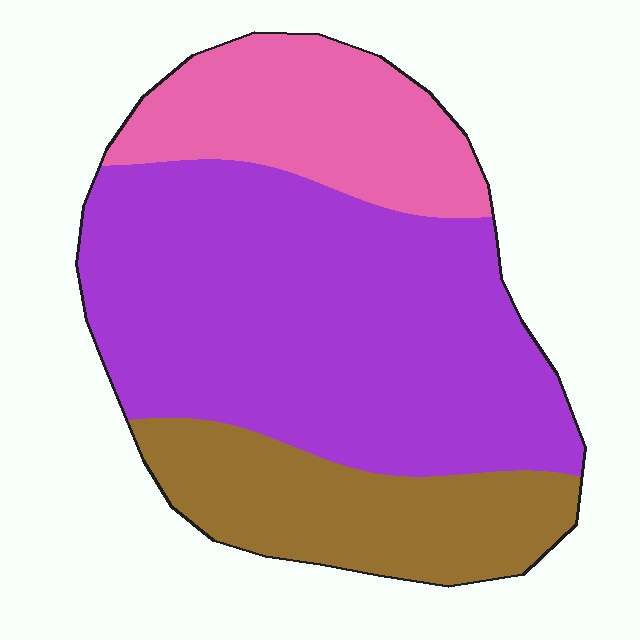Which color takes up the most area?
Purple, at roughly 55%.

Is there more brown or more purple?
Purple.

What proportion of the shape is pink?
Pink covers around 20% of the shape.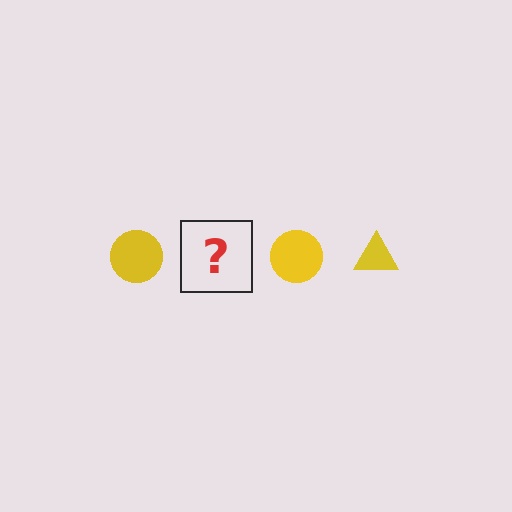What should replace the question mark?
The question mark should be replaced with a yellow triangle.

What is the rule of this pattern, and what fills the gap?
The rule is that the pattern cycles through circle, triangle shapes in yellow. The gap should be filled with a yellow triangle.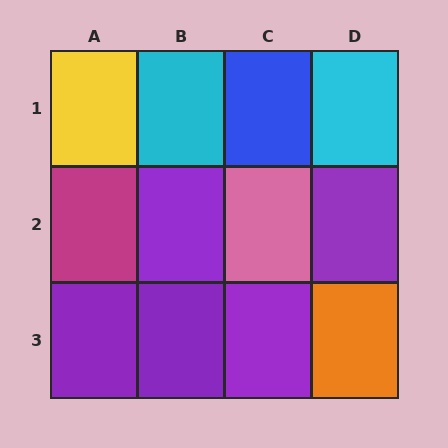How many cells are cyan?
2 cells are cyan.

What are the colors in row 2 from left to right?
Magenta, purple, pink, purple.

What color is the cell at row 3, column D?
Orange.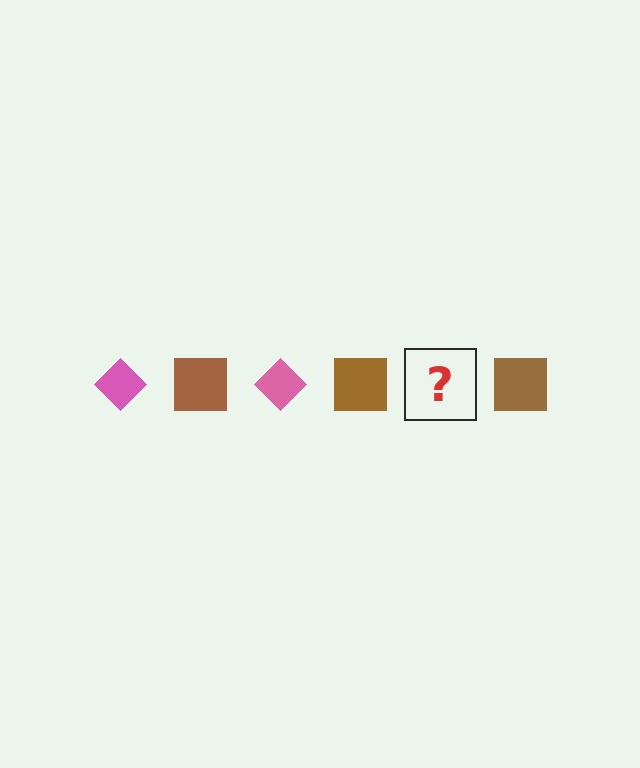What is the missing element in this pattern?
The missing element is a pink diamond.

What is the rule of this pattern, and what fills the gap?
The rule is that the pattern alternates between pink diamond and brown square. The gap should be filled with a pink diamond.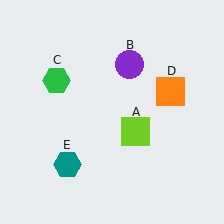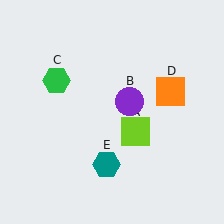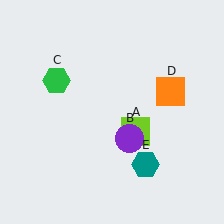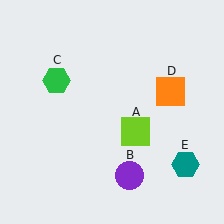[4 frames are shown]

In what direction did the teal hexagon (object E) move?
The teal hexagon (object E) moved right.